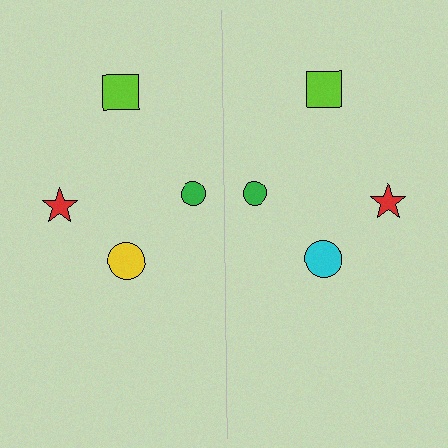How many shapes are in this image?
There are 8 shapes in this image.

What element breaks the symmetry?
The cyan circle on the right side breaks the symmetry — its mirror counterpart is yellow.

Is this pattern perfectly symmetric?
No, the pattern is not perfectly symmetric. The cyan circle on the right side breaks the symmetry — its mirror counterpart is yellow.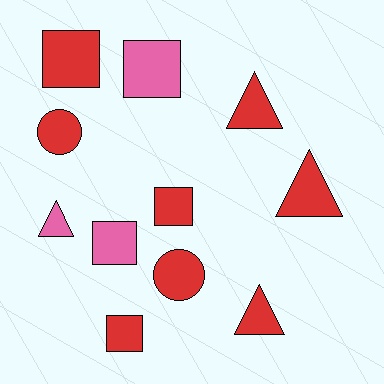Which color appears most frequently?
Red, with 8 objects.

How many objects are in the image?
There are 11 objects.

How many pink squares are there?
There are 2 pink squares.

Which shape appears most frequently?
Square, with 5 objects.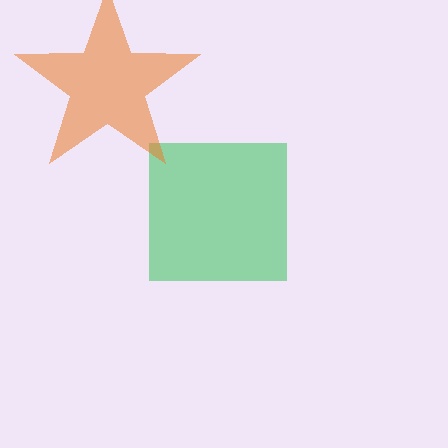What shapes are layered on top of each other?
The layered shapes are: a green square, an orange star.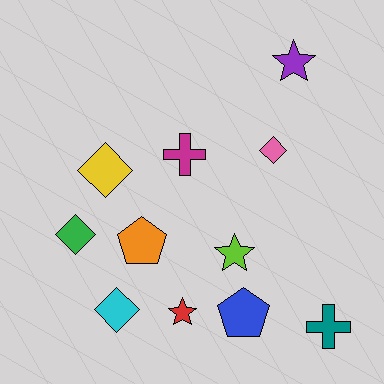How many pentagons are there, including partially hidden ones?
There are 2 pentagons.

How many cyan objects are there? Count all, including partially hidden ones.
There is 1 cyan object.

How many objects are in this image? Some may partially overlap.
There are 11 objects.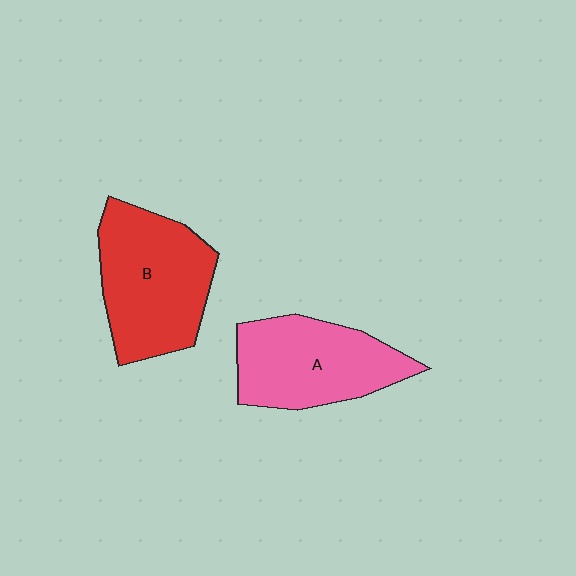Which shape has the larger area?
Shape B (red).